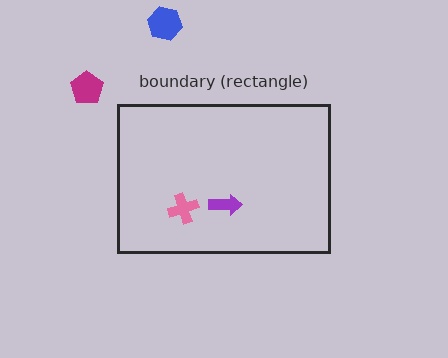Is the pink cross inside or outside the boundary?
Inside.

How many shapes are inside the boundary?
2 inside, 2 outside.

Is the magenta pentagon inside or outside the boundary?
Outside.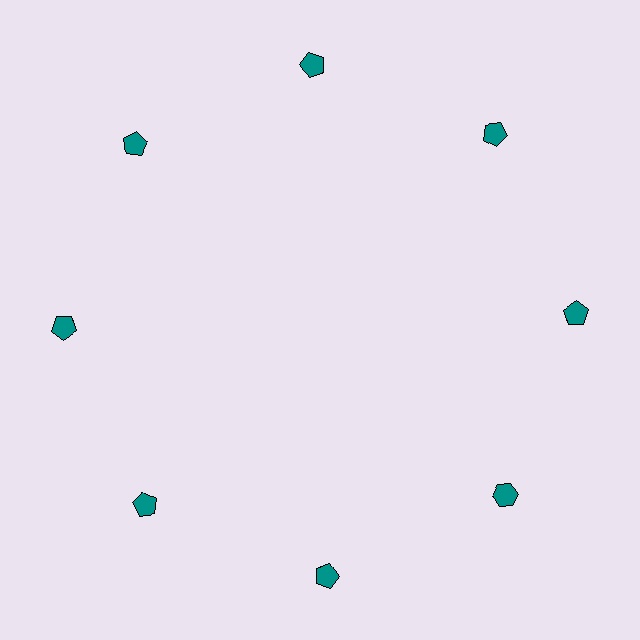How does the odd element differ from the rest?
It has a different shape: hexagon instead of pentagon.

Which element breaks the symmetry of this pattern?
The teal hexagon at roughly the 4 o'clock position breaks the symmetry. All other shapes are teal pentagons.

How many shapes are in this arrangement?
There are 8 shapes arranged in a ring pattern.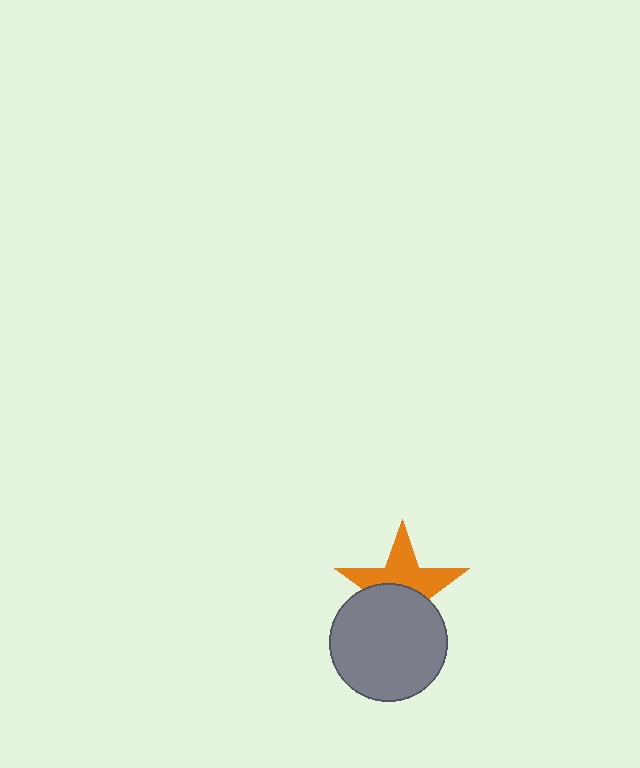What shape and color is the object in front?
The object in front is a gray circle.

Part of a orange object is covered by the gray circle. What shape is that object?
It is a star.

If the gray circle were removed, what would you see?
You would see the complete orange star.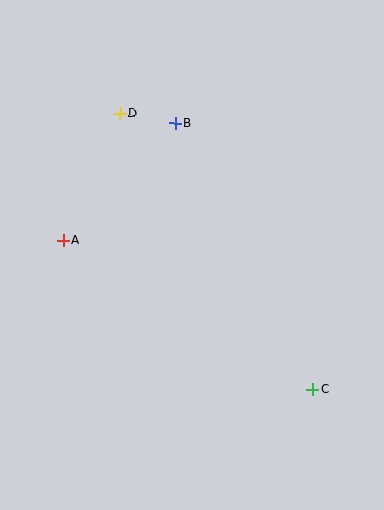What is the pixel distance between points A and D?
The distance between A and D is 139 pixels.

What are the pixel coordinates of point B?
Point B is at (176, 123).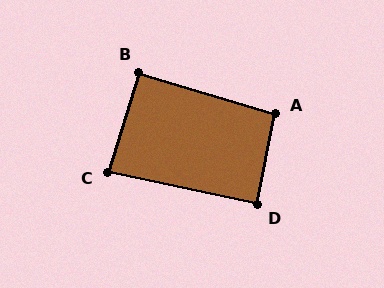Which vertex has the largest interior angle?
A, at approximately 95 degrees.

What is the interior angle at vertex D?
Approximately 89 degrees (approximately right).